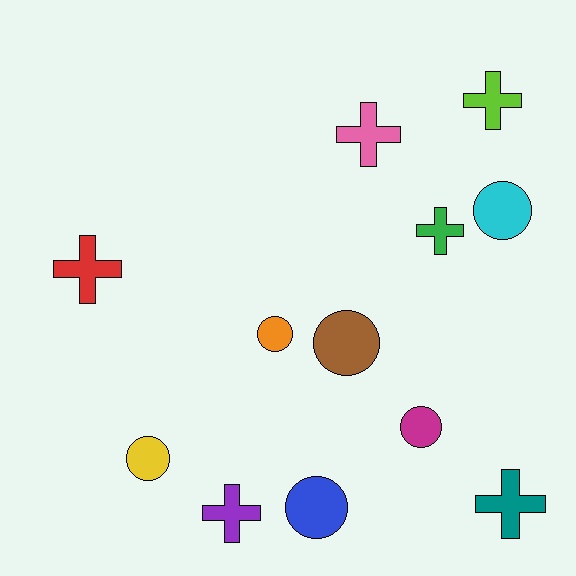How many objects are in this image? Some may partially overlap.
There are 12 objects.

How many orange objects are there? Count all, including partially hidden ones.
There is 1 orange object.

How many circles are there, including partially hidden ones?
There are 6 circles.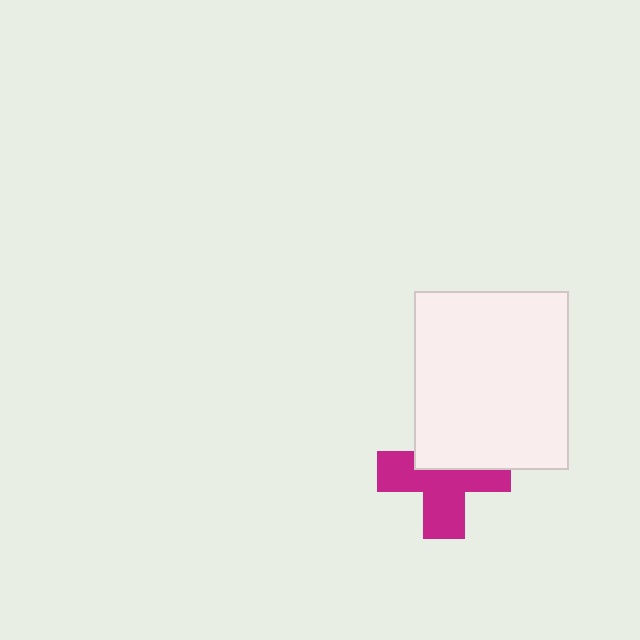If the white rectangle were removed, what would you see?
You would see the complete magenta cross.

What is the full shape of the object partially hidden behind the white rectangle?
The partially hidden object is a magenta cross.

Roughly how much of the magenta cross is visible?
About half of it is visible (roughly 60%).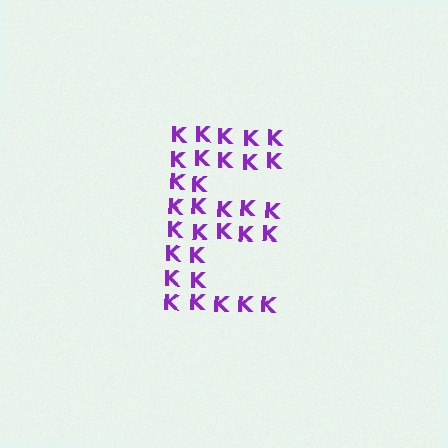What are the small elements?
The small elements are letter K's.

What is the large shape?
The large shape is the letter E.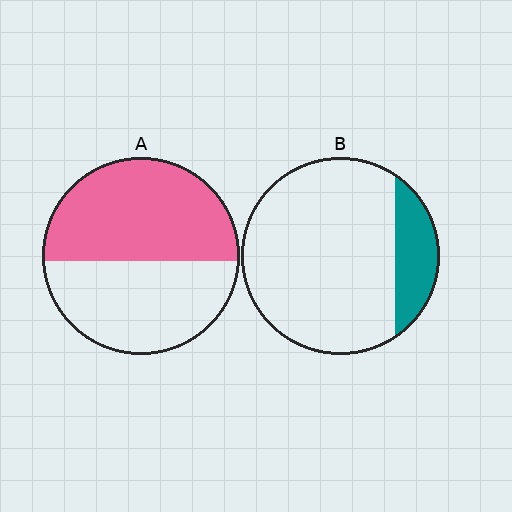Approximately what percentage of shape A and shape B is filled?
A is approximately 55% and B is approximately 15%.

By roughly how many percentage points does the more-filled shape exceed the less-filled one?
By roughly 35 percentage points (A over B).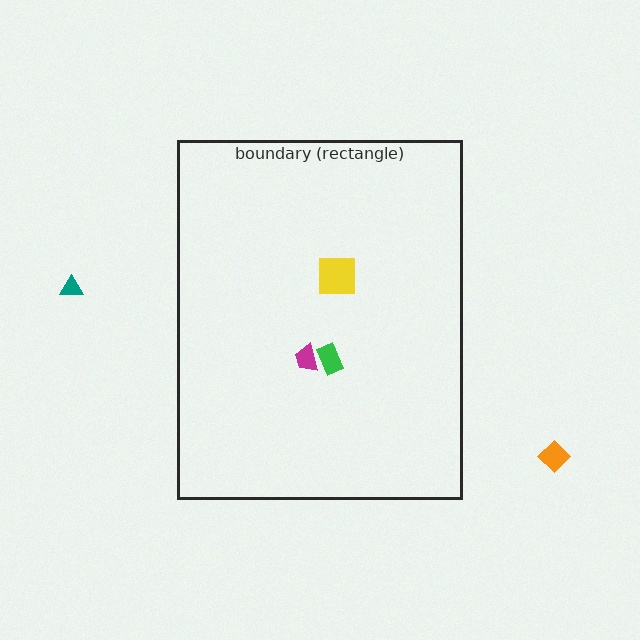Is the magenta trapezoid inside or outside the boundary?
Inside.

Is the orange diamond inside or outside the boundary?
Outside.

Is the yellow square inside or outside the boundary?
Inside.